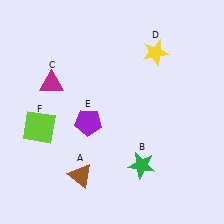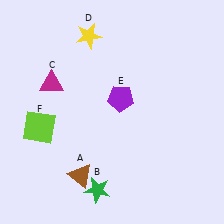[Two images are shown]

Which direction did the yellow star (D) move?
The yellow star (D) moved left.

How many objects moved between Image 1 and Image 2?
3 objects moved between the two images.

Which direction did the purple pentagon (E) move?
The purple pentagon (E) moved right.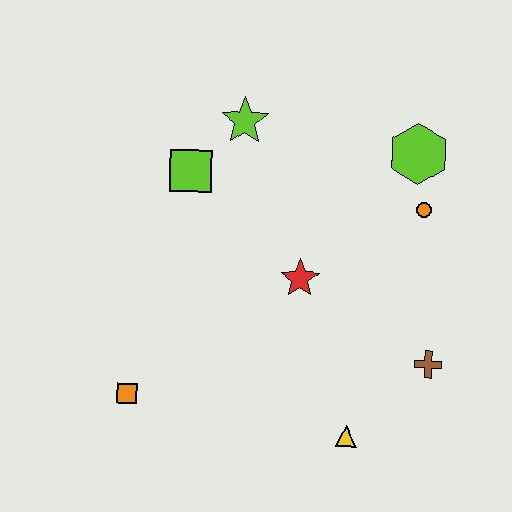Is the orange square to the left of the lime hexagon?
Yes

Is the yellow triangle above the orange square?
No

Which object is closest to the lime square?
The lime star is closest to the lime square.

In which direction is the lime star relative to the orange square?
The lime star is above the orange square.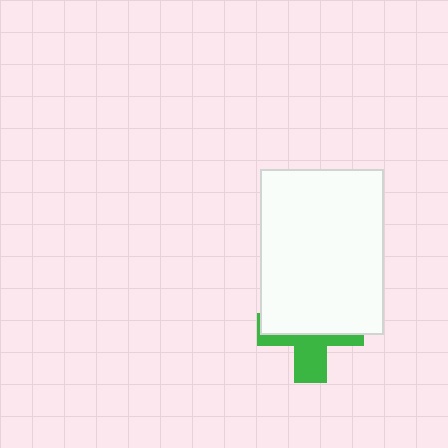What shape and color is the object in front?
The object in front is a white rectangle.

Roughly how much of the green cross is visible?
A small part of it is visible (roughly 40%).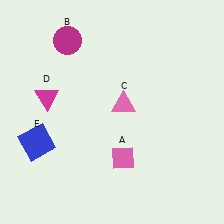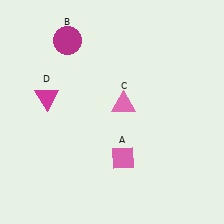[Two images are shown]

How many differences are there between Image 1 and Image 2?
There is 1 difference between the two images.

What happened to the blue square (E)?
The blue square (E) was removed in Image 2. It was in the bottom-left area of Image 1.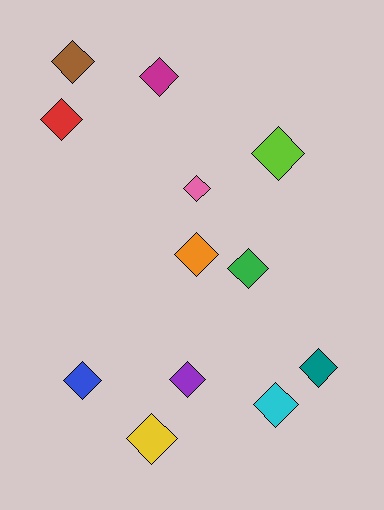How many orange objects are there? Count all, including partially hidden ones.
There is 1 orange object.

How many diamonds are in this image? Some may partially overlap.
There are 12 diamonds.